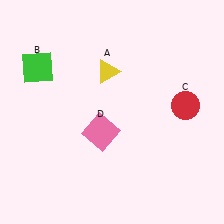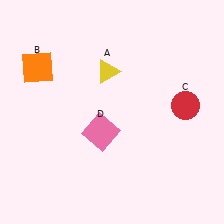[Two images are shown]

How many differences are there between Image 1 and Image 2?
There is 1 difference between the two images.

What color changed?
The square (B) changed from green in Image 1 to orange in Image 2.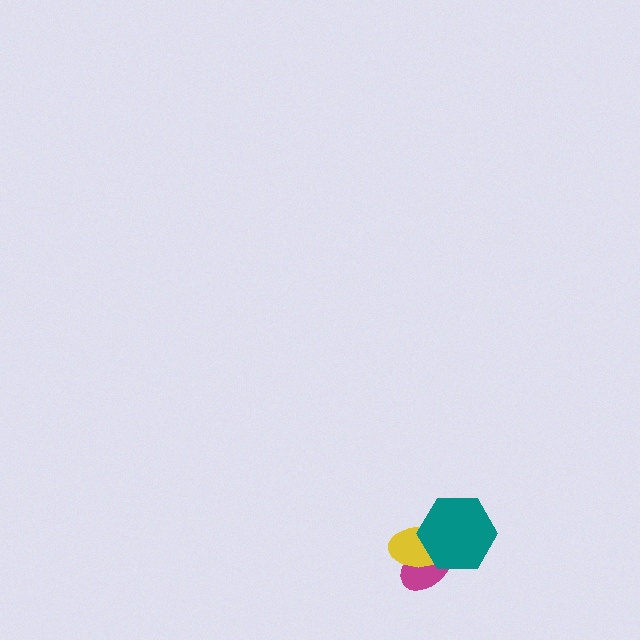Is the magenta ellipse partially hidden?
Yes, it is partially covered by another shape.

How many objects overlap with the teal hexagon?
2 objects overlap with the teal hexagon.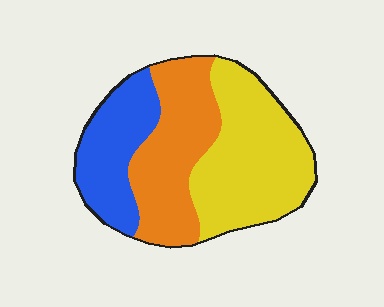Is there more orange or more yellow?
Yellow.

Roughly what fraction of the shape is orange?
Orange takes up about one third (1/3) of the shape.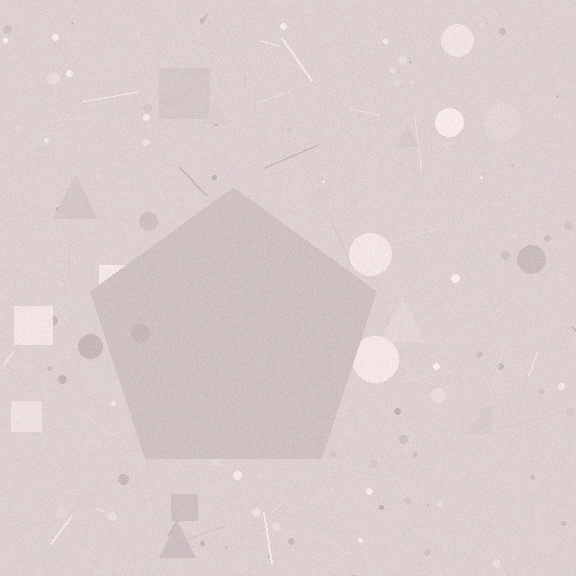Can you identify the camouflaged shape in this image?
The camouflaged shape is a pentagon.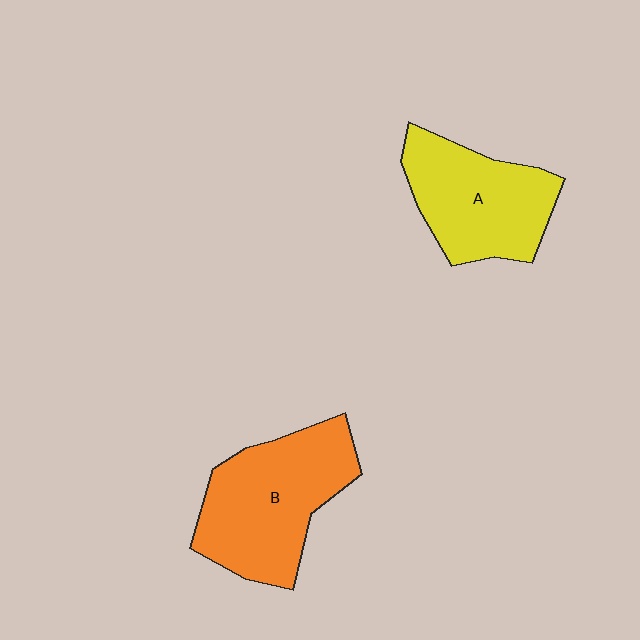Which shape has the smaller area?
Shape A (yellow).